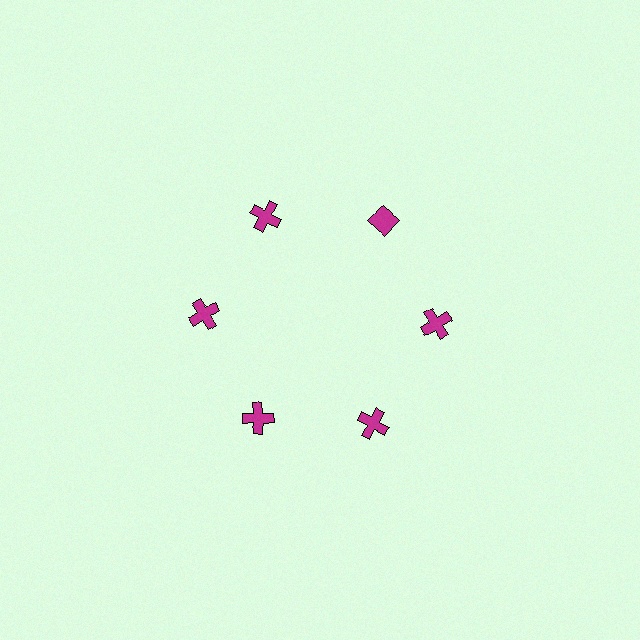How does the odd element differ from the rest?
It has a different shape: diamond instead of cross.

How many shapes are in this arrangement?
There are 6 shapes arranged in a ring pattern.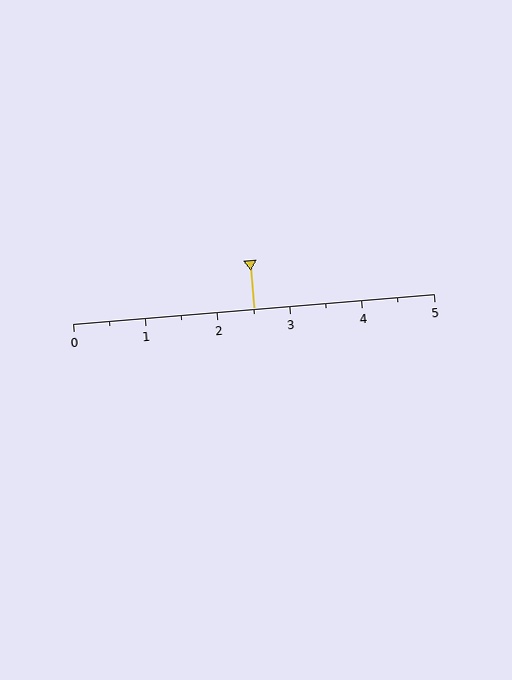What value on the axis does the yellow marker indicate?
The marker indicates approximately 2.5.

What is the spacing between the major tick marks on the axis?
The major ticks are spaced 1 apart.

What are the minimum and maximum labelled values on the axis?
The axis runs from 0 to 5.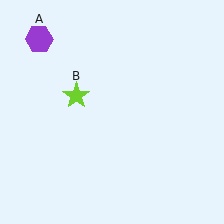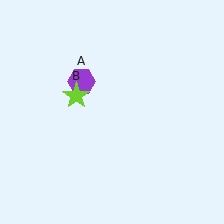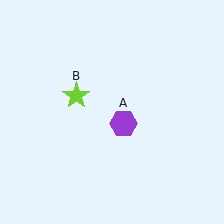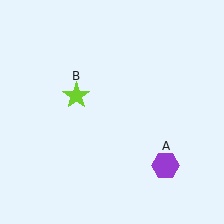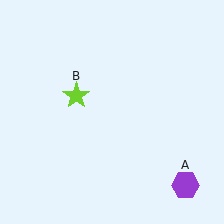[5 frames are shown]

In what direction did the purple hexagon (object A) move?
The purple hexagon (object A) moved down and to the right.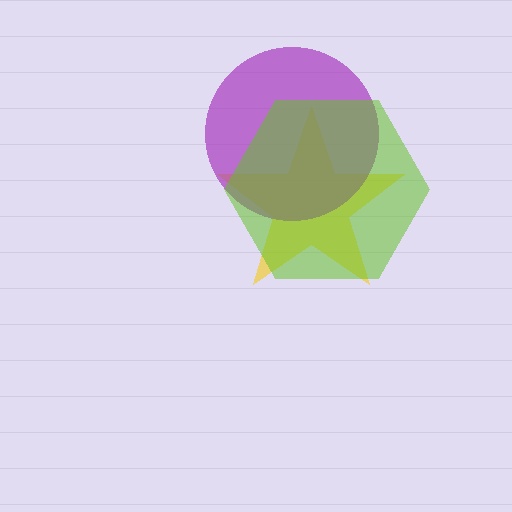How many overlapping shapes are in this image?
There are 3 overlapping shapes in the image.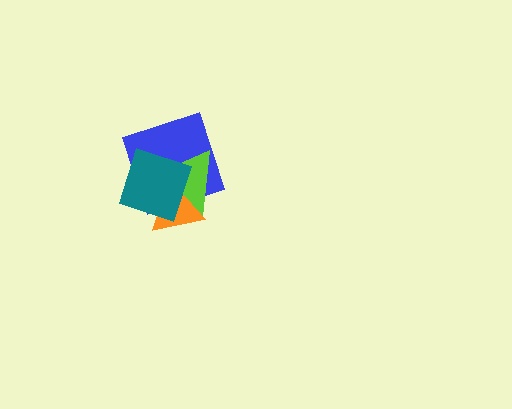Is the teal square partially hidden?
No, no other shape covers it.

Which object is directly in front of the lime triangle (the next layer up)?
The orange triangle is directly in front of the lime triangle.